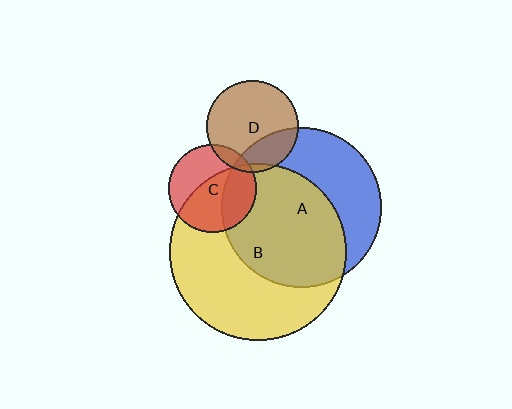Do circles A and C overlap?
Yes.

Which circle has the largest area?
Circle B (yellow).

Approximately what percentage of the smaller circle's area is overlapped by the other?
Approximately 30%.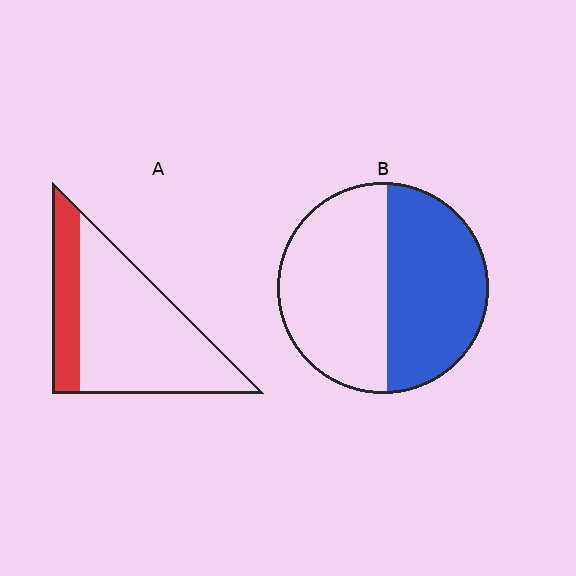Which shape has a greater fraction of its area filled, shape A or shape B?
Shape B.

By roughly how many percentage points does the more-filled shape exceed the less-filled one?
By roughly 25 percentage points (B over A).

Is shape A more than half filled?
No.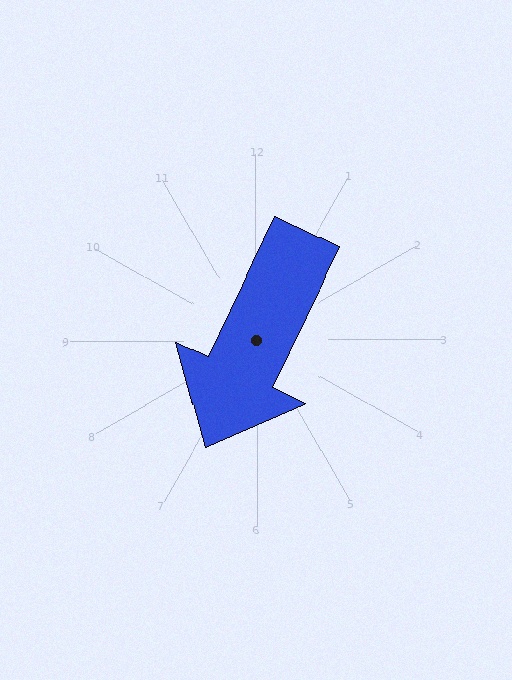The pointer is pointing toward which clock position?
Roughly 7 o'clock.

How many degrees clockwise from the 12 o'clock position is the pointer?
Approximately 206 degrees.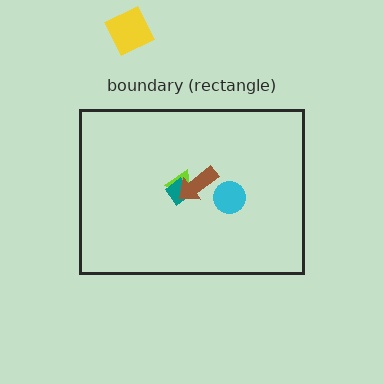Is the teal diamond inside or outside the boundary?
Inside.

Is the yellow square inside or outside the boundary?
Outside.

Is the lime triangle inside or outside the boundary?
Inside.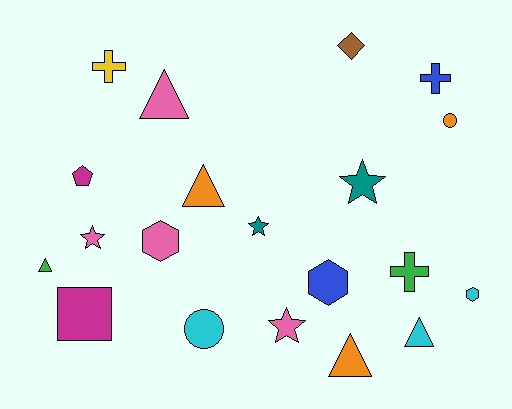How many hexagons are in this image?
There are 3 hexagons.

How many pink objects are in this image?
There are 4 pink objects.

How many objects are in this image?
There are 20 objects.